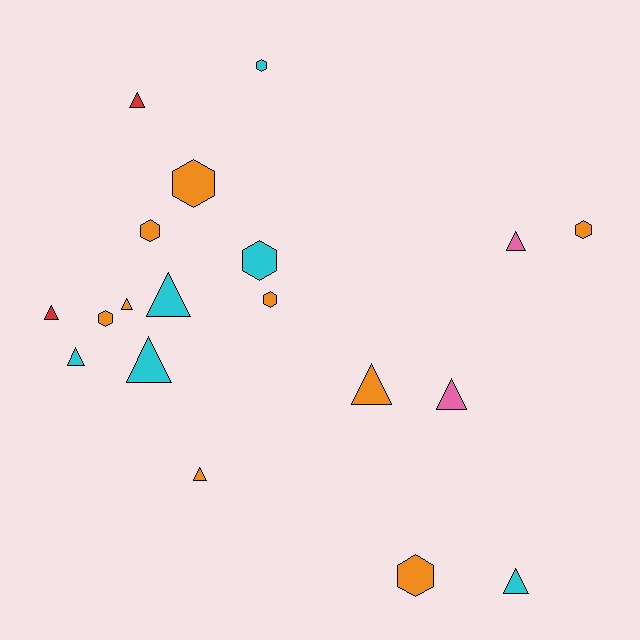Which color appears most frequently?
Orange, with 9 objects.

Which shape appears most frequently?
Triangle, with 11 objects.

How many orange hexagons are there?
There are 6 orange hexagons.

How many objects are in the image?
There are 19 objects.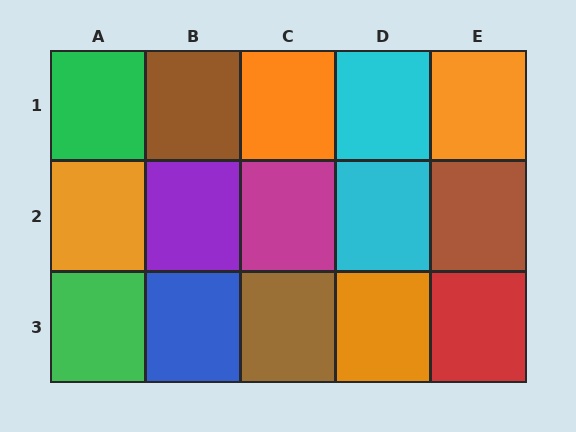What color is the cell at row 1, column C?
Orange.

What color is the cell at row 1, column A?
Green.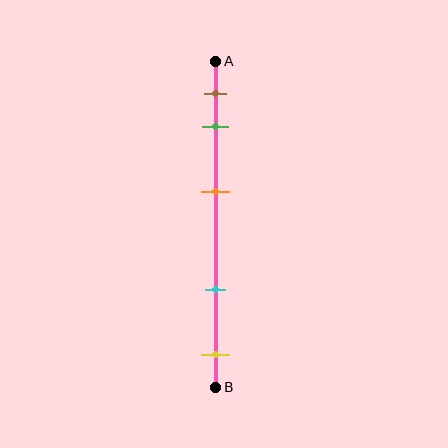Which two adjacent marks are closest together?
The brown and green marks are the closest adjacent pair.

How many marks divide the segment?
There are 5 marks dividing the segment.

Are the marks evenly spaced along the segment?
No, the marks are not evenly spaced.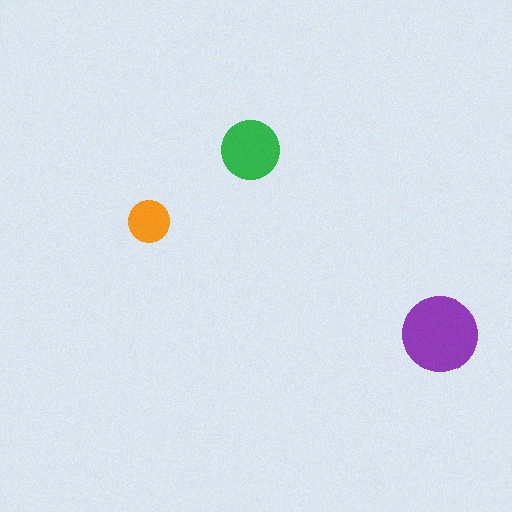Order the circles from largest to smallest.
the purple one, the green one, the orange one.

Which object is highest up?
The green circle is topmost.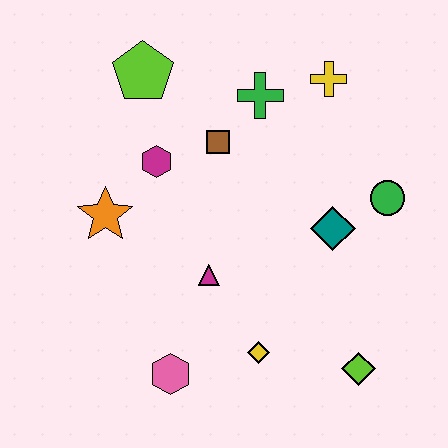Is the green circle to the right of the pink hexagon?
Yes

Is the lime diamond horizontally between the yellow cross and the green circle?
Yes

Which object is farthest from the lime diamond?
The lime pentagon is farthest from the lime diamond.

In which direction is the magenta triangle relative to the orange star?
The magenta triangle is to the right of the orange star.